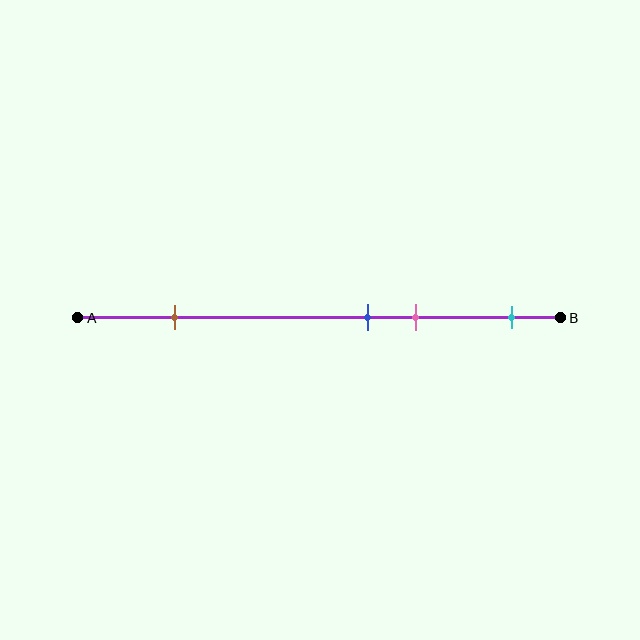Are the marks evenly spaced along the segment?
No, the marks are not evenly spaced.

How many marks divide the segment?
There are 4 marks dividing the segment.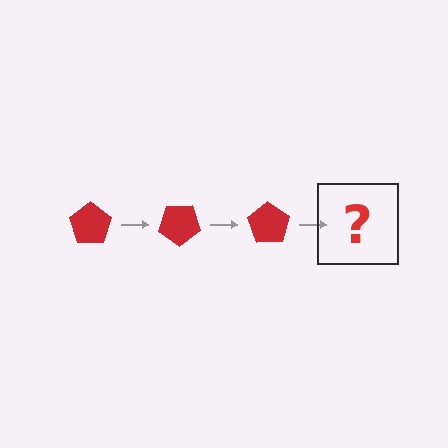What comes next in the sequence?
The next element should be a red pentagon rotated 105 degrees.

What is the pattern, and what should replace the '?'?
The pattern is that the pentagon rotates 35 degrees each step. The '?' should be a red pentagon rotated 105 degrees.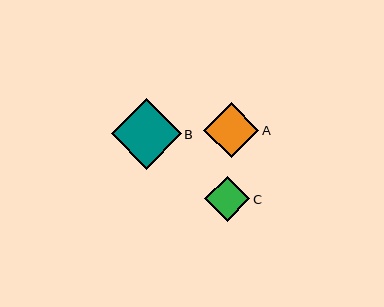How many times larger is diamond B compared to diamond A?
Diamond B is approximately 1.3 times the size of diamond A.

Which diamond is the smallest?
Diamond C is the smallest with a size of approximately 45 pixels.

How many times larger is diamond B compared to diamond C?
Diamond B is approximately 1.6 times the size of diamond C.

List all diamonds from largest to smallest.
From largest to smallest: B, A, C.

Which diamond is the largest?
Diamond B is the largest with a size of approximately 70 pixels.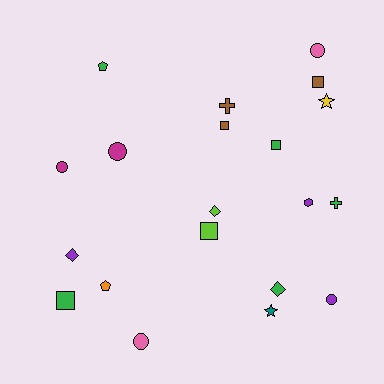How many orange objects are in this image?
There is 1 orange object.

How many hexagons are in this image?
There is 1 hexagon.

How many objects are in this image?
There are 20 objects.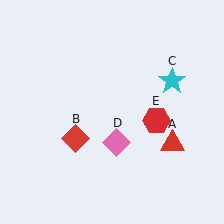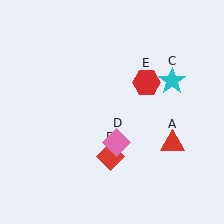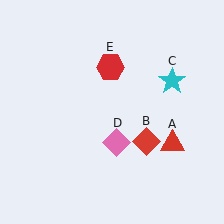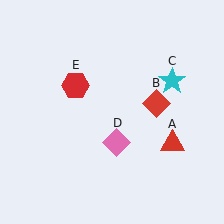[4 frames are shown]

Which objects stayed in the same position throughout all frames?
Red triangle (object A) and cyan star (object C) and pink diamond (object D) remained stationary.